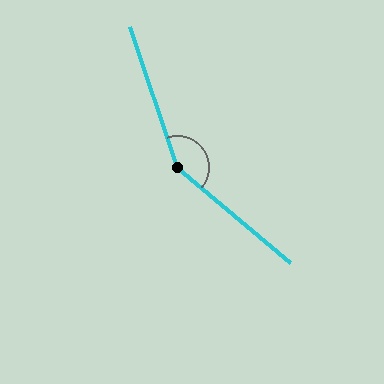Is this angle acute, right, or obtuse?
It is obtuse.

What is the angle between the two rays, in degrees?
Approximately 149 degrees.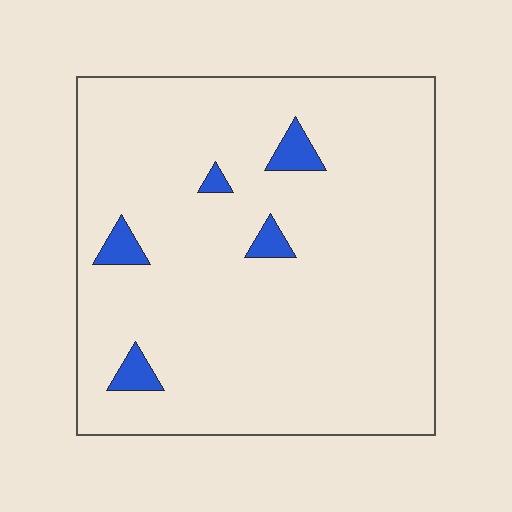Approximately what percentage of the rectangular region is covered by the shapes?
Approximately 5%.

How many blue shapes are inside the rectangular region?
5.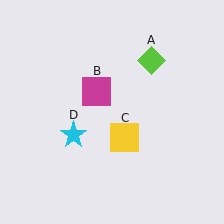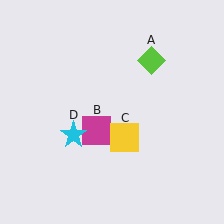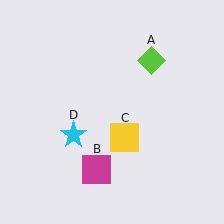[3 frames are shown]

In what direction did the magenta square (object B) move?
The magenta square (object B) moved down.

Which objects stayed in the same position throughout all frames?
Lime diamond (object A) and yellow square (object C) and cyan star (object D) remained stationary.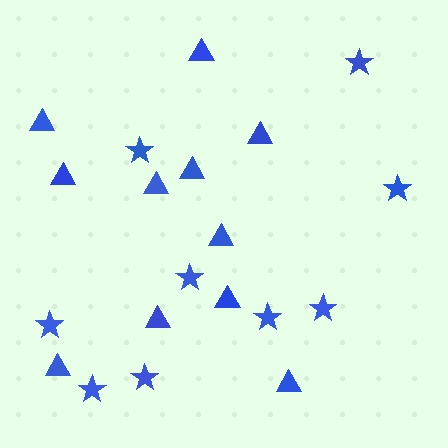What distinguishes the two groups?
There are 2 groups: one group of stars (9) and one group of triangles (11).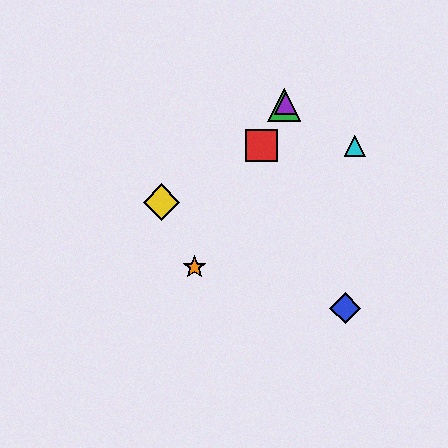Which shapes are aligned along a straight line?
The red square, the green triangle, the purple triangle, the orange star are aligned along a straight line.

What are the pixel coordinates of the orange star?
The orange star is at (194, 267).